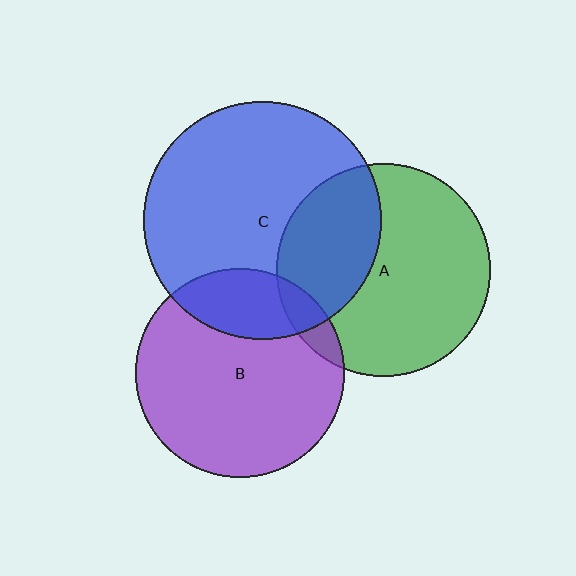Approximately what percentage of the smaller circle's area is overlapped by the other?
Approximately 25%.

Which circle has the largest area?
Circle C (blue).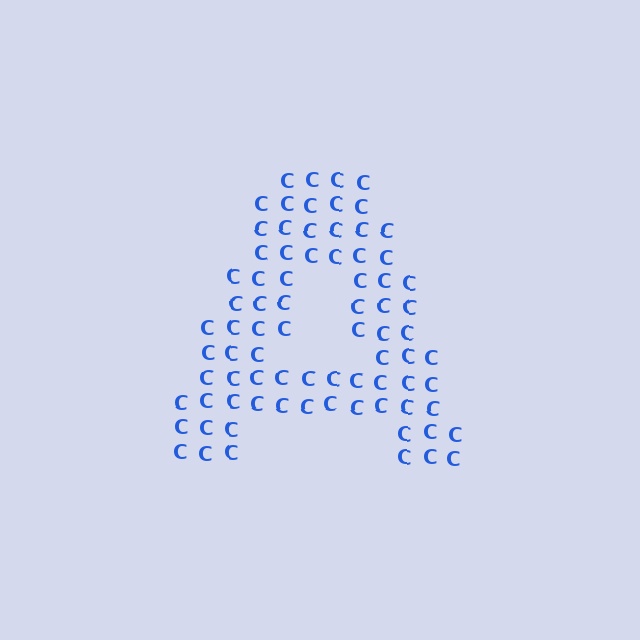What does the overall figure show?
The overall figure shows the letter A.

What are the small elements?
The small elements are letter C's.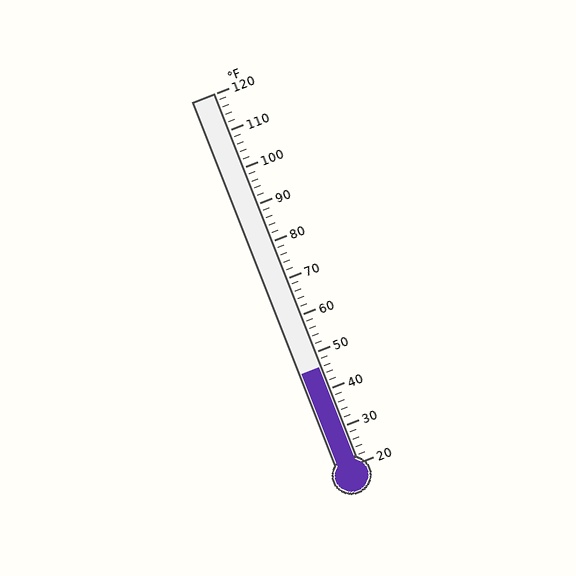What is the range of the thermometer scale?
The thermometer scale ranges from 20°F to 120°F.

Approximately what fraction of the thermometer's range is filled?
The thermometer is filled to approximately 25% of its range.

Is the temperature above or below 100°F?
The temperature is below 100°F.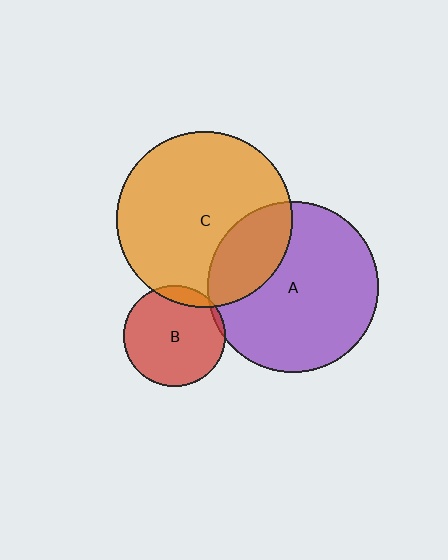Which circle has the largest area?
Circle C (orange).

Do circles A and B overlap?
Yes.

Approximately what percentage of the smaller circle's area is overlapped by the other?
Approximately 5%.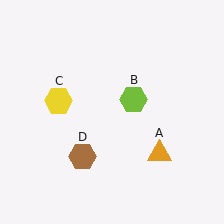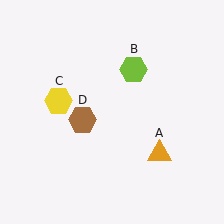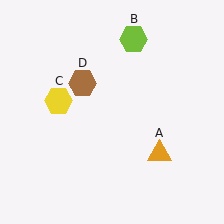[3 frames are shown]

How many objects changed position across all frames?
2 objects changed position: lime hexagon (object B), brown hexagon (object D).